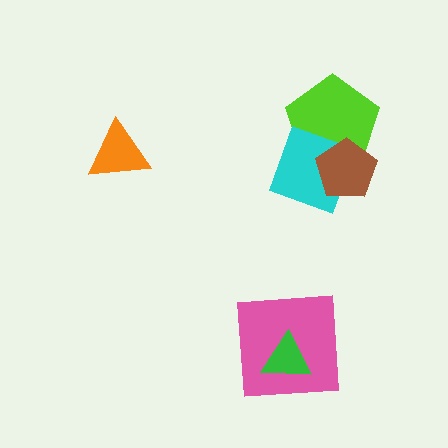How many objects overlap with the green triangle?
1 object overlaps with the green triangle.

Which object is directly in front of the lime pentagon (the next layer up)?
The cyan diamond is directly in front of the lime pentagon.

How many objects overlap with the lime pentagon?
2 objects overlap with the lime pentagon.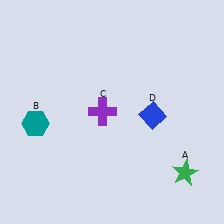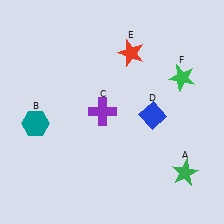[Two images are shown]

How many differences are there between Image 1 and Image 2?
There are 2 differences between the two images.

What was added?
A red star (E), a green star (F) were added in Image 2.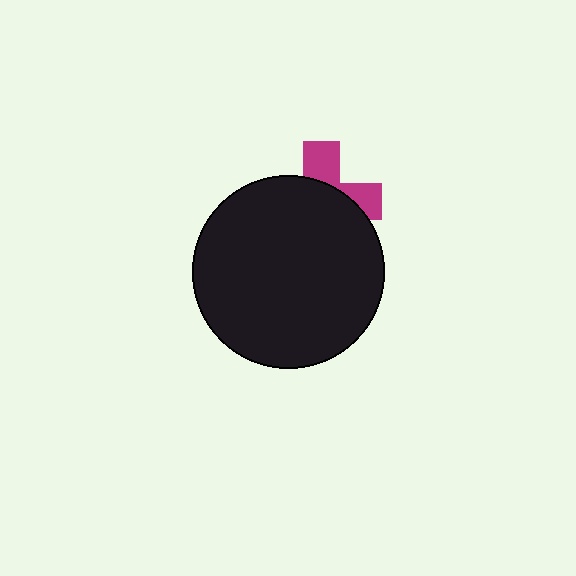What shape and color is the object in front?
The object in front is a black circle.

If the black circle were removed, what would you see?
You would see the complete magenta cross.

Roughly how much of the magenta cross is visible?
A small part of it is visible (roughly 33%).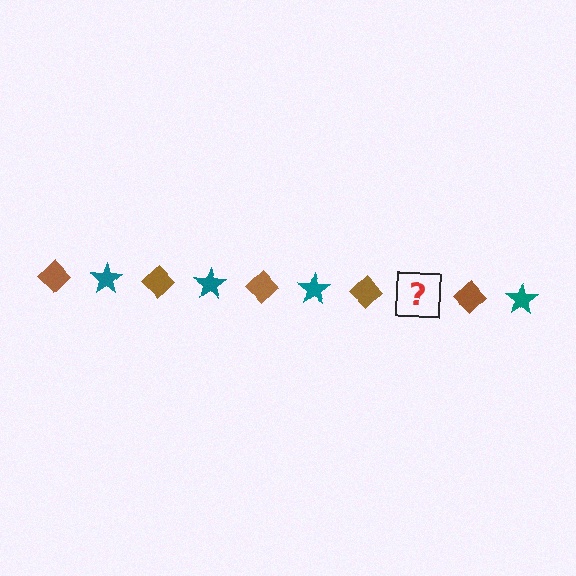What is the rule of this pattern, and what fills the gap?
The rule is that the pattern alternates between brown diamond and teal star. The gap should be filled with a teal star.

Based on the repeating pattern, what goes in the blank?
The blank should be a teal star.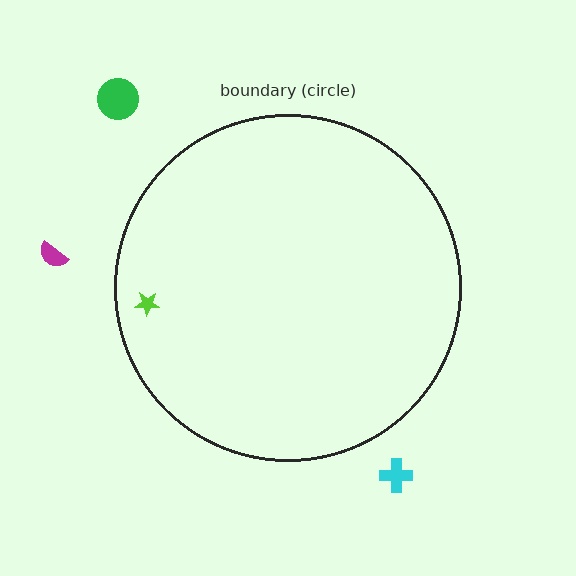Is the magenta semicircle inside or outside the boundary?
Outside.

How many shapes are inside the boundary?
1 inside, 3 outside.